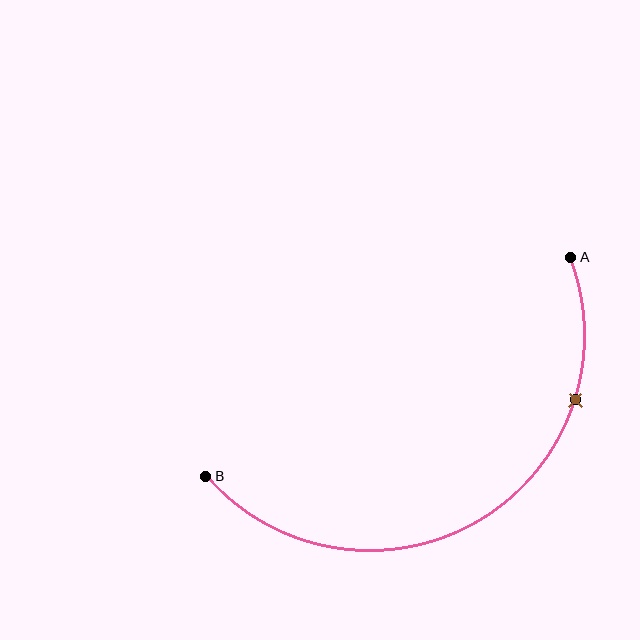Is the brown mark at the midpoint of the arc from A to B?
No. The brown mark lies on the arc but is closer to endpoint A. The arc midpoint would be at the point on the curve equidistant along the arc from both A and B.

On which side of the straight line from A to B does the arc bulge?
The arc bulges below the straight line connecting A and B.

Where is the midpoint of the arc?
The arc midpoint is the point on the curve farthest from the straight line joining A and B. It sits below that line.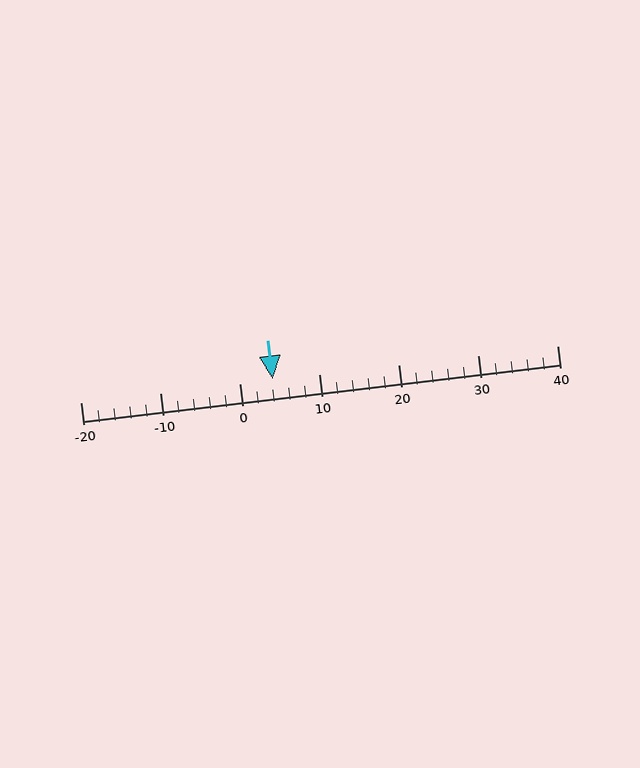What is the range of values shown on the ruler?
The ruler shows values from -20 to 40.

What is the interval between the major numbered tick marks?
The major tick marks are spaced 10 units apart.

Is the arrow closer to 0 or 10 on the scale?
The arrow is closer to 0.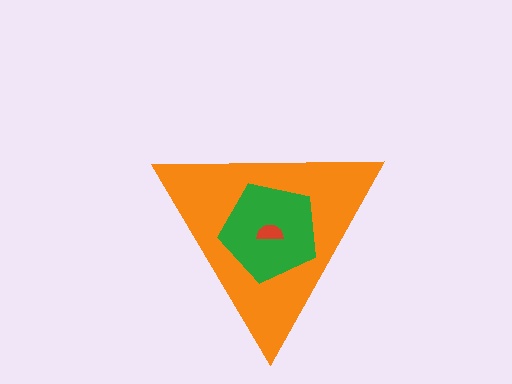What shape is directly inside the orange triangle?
The green pentagon.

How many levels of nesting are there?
3.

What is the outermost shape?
The orange triangle.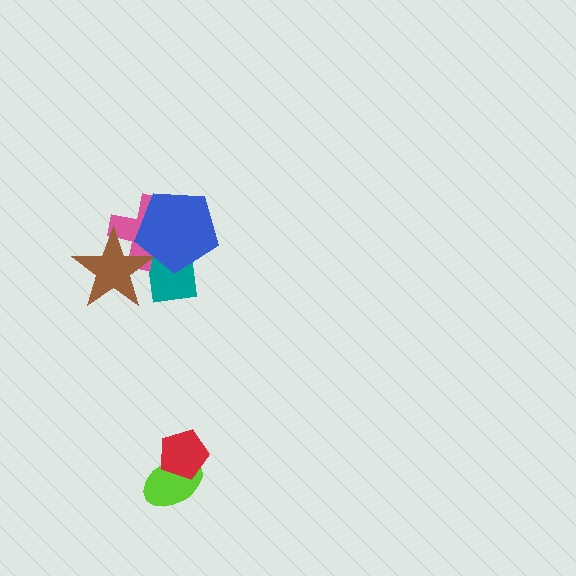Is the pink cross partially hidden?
Yes, it is partially covered by another shape.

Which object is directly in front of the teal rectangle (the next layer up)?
The pink cross is directly in front of the teal rectangle.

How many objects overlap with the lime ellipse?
1 object overlaps with the lime ellipse.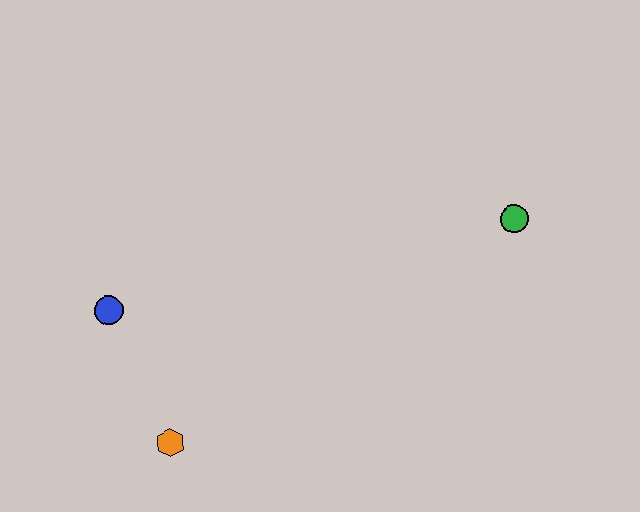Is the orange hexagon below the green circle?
Yes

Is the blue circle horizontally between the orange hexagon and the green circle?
No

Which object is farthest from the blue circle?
The green circle is farthest from the blue circle.